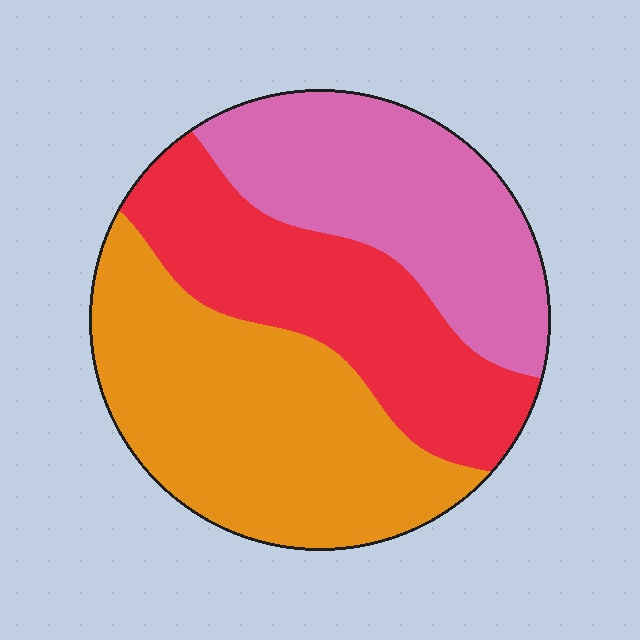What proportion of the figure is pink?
Pink covers about 30% of the figure.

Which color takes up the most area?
Orange, at roughly 40%.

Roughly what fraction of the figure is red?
Red takes up between a quarter and a half of the figure.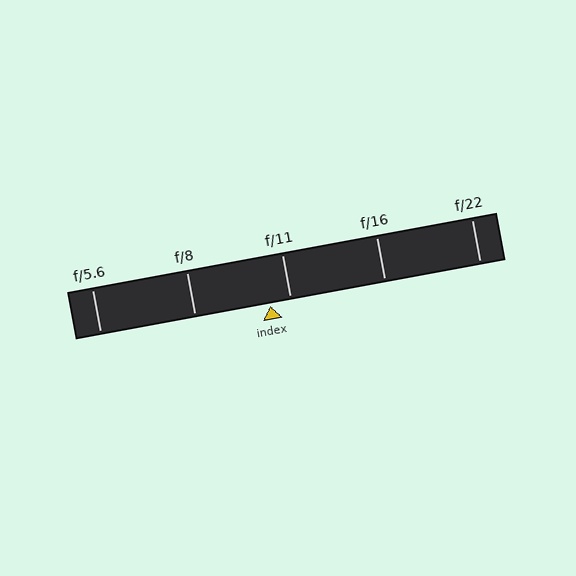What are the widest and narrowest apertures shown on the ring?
The widest aperture shown is f/5.6 and the narrowest is f/22.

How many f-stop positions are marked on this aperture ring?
There are 5 f-stop positions marked.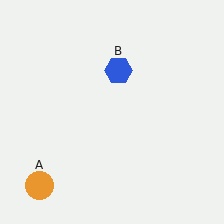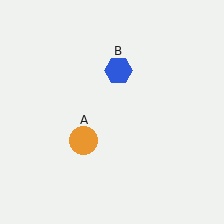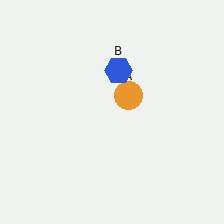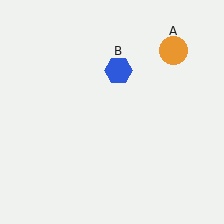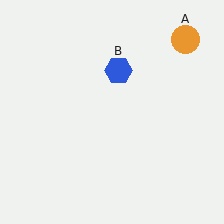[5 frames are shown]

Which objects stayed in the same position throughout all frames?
Blue hexagon (object B) remained stationary.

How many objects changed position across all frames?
1 object changed position: orange circle (object A).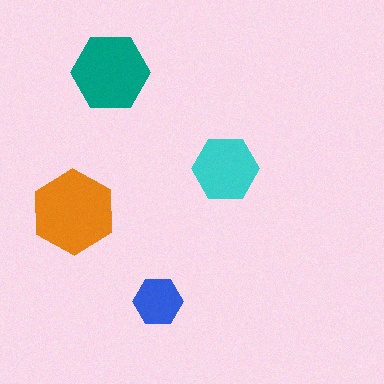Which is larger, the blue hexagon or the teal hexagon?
The teal one.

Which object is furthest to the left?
The orange hexagon is leftmost.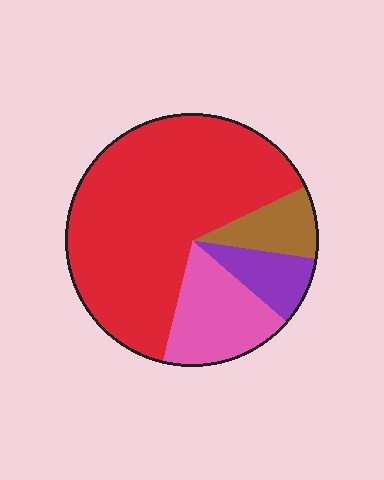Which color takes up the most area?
Red, at roughly 65%.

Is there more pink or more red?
Red.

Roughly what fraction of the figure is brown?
Brown covers roughly 10% of the figure.